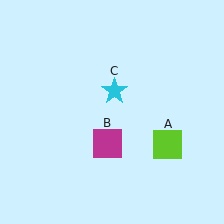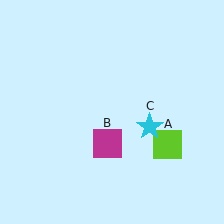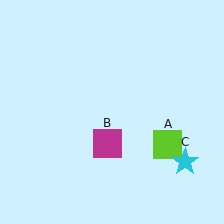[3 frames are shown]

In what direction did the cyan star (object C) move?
The cyan star (object C) moved down and to the right.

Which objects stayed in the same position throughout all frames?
Lime square (object A) and magenta square (object B) remained stationary.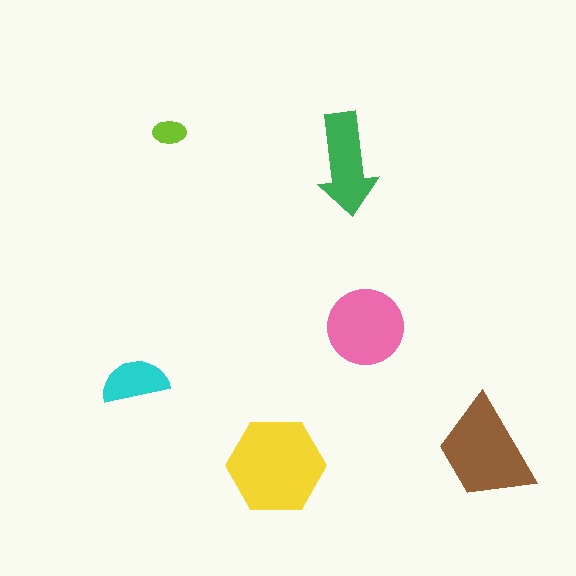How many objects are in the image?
There are 6 objects in the image.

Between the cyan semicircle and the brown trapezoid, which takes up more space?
The brown trapezoid.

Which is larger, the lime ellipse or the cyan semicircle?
The cyan semicircle.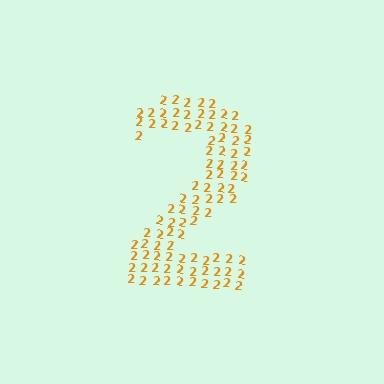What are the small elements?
The small elements are digit 2's.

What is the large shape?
The large shape is the digit 2.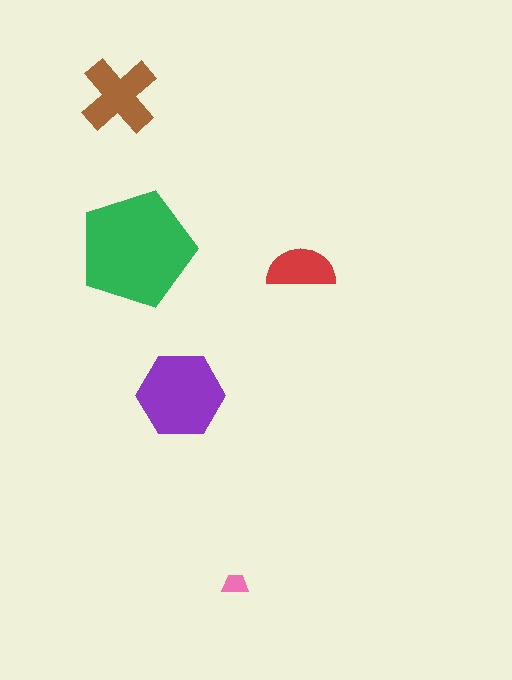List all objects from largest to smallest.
The green pentagon, the purple hexagon, the brown cross, the red semicircle, the pink trapezoid.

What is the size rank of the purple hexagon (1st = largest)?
2nd.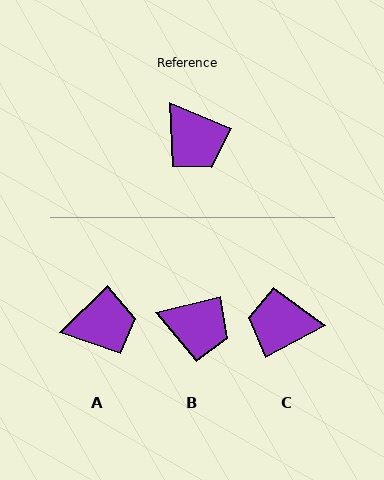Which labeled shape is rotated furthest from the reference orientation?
C, about 129 degrees away.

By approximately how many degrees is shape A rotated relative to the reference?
Approximately 68 degrees counter-clockwise.